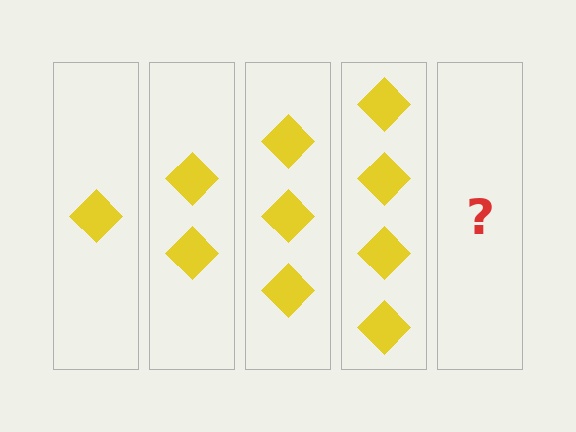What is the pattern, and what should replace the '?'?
The pattern is that each step adds one more diamond. The '?' should be 5 diamonds.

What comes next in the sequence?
The next element should be 5 diamonds.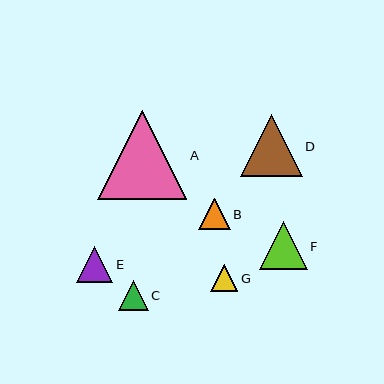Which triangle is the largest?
Triangle A is the largest with a size of approximately 89 pixels.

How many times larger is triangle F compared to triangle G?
Triangle F is approximately 1.8 times the size of triangle G.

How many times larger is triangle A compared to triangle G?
Triangle A is approximately 3.3 times the size of triangle G.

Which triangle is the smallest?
Triangle G is the smallest with a size of approximately 27 pixels.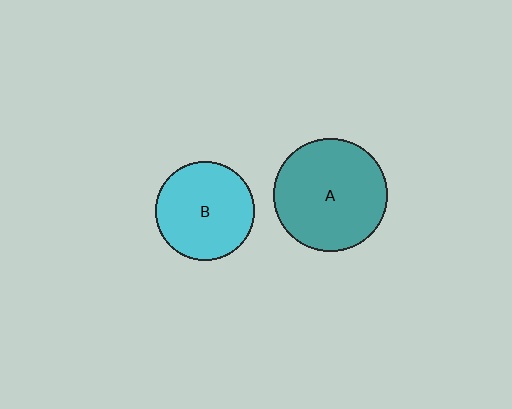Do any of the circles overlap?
No, none of the circles overlap.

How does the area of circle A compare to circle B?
Approximately 1.3 times.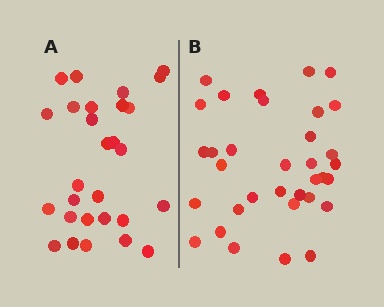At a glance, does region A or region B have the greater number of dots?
Region B (the right region) has more dots.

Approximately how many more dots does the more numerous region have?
Region B has about 6 more dots than region A.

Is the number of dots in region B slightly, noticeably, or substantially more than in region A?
Region B has only slightly more — the two regions are fairly close. The ratio is roughly 1.2 to 1.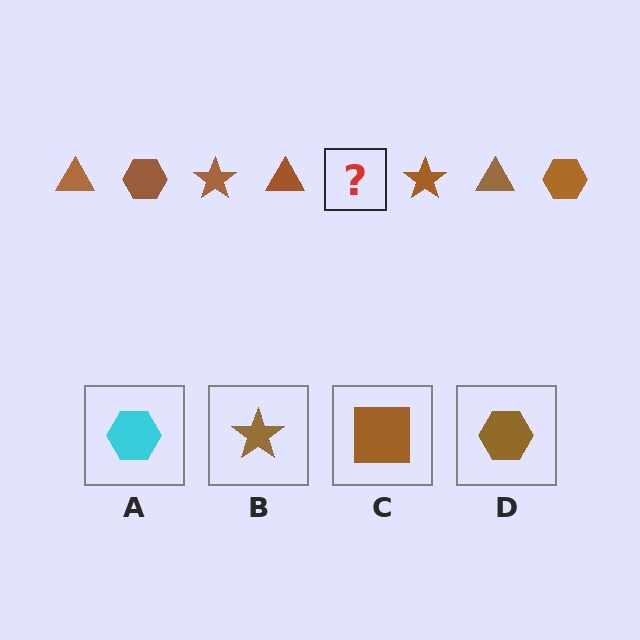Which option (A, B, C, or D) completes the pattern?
D.